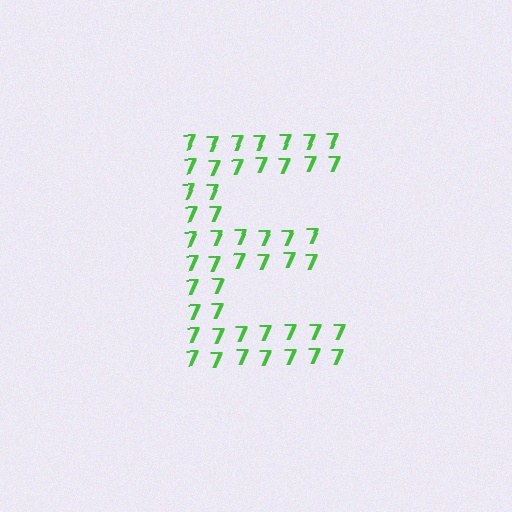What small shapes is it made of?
It is made of small digit 7's.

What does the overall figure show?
The overall figure shows the letter E.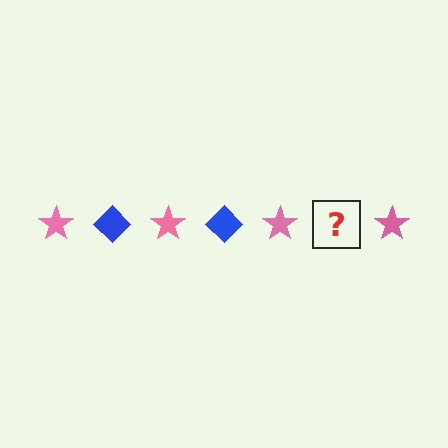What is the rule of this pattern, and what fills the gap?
The rule is that the pattern alternates between pink star and blue diamond. The gap should be filled with a blue diamond.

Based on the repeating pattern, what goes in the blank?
The blank should be a blue diamond.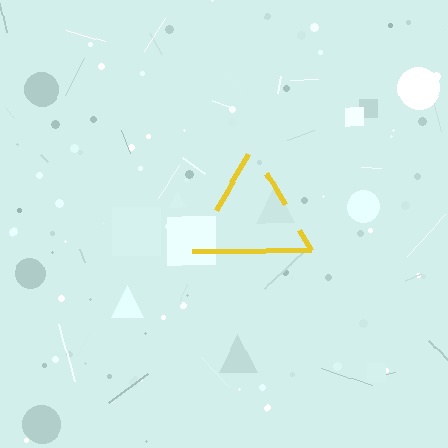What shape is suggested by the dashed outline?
The dashed outline suggests a triangle.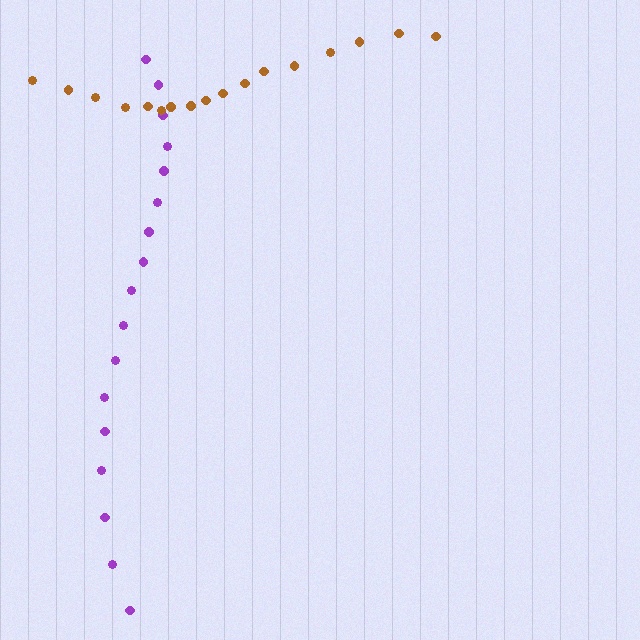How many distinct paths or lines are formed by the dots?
There are 2 distinct paths.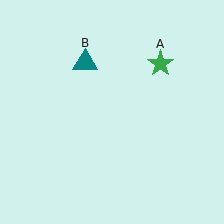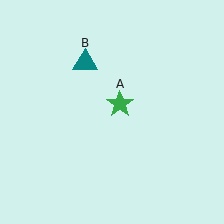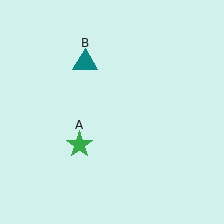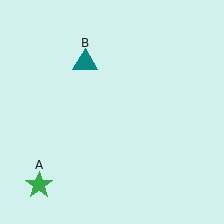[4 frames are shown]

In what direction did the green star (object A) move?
The green star (object A) moved down and to the left.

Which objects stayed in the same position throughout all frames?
Teal triangle (object B) remained stationary.